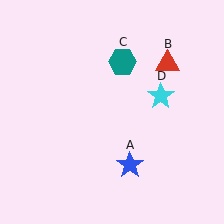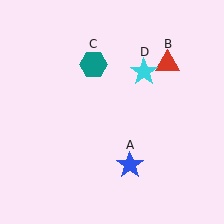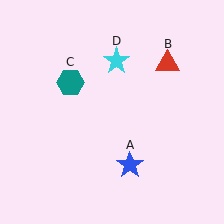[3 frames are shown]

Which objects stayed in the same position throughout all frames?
Blue star (object A) and red triangle (object B) remained stationary.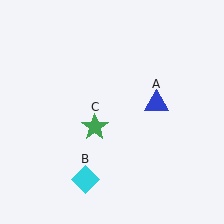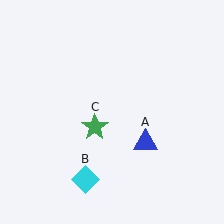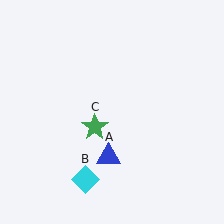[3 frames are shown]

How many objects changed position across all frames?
1 object changed position: blue triangle (object A).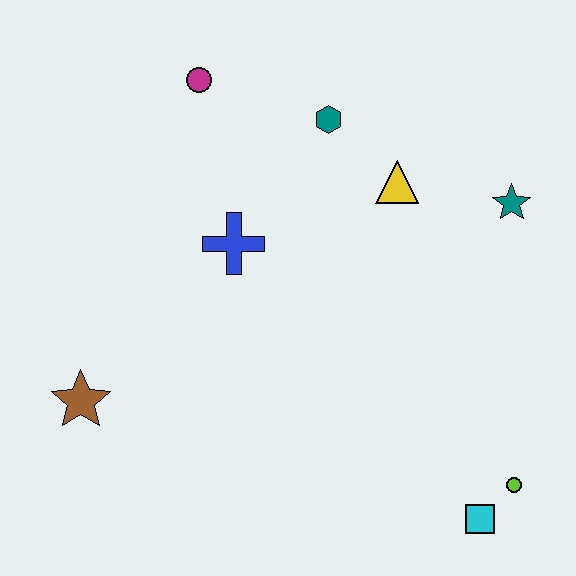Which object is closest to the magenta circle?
The teal hexagon is closest to the magenta circle.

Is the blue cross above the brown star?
Yes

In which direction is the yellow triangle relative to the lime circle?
The yellow triangle is above the lime circle.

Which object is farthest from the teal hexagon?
The cyan square is farthest from the teal hexagon.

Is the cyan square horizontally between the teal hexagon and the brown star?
No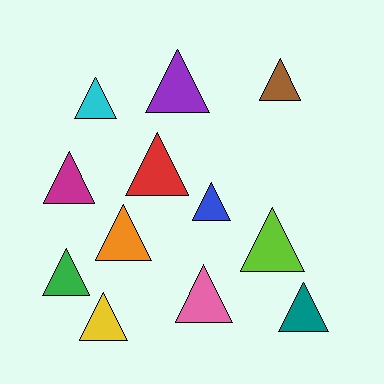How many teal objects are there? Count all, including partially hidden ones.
There is 1 teal object.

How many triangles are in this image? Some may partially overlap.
There are 12 triangles.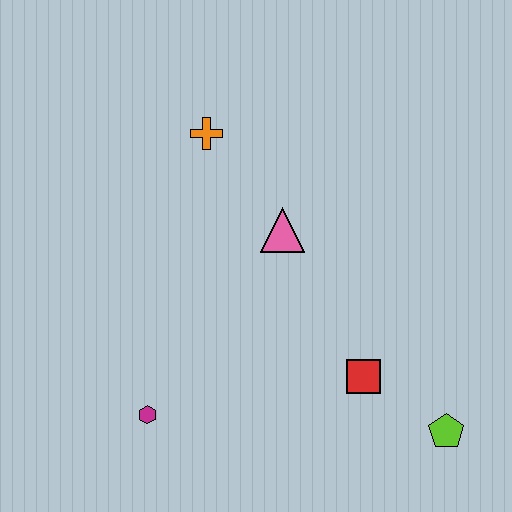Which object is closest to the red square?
The lime pentagon is closest to the red square.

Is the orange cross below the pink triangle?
No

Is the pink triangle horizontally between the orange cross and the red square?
Yes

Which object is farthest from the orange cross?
The lime pentagon is farthest from the orange cross.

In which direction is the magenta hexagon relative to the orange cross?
The magenta hexagon is below the orange cross.